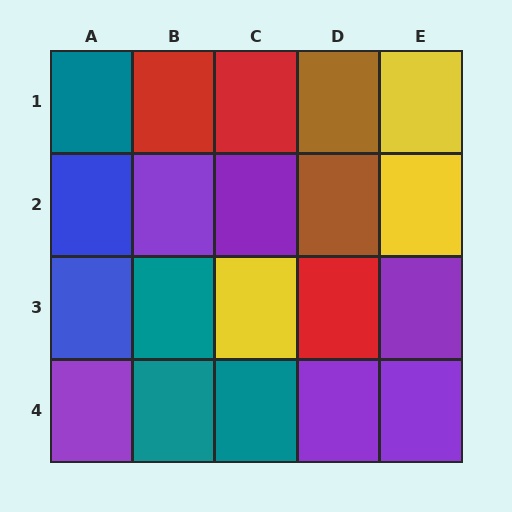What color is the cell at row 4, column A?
Purple.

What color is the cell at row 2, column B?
Purple.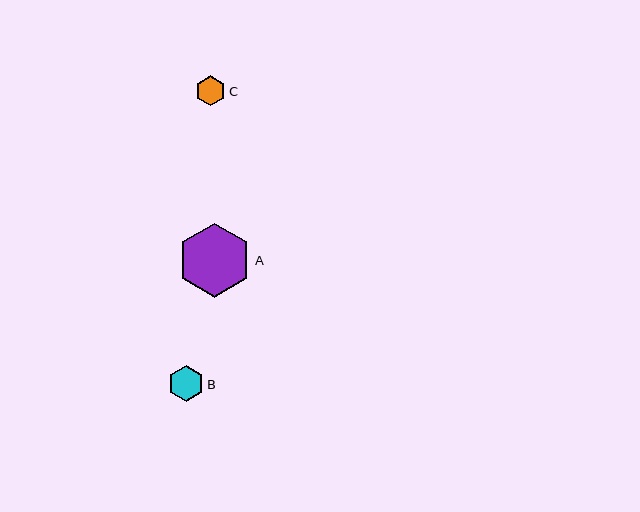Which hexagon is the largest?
Hexagon A is the largest with a size of approximately 74 pixels.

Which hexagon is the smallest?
Hexagon C is the smallest with a size of approximately 30 pixels.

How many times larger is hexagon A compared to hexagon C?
Hexagon A is approximately 2.5 times the size of hexagon C.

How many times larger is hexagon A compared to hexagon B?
Hexagon A is approximately 2.1 times the size of hexagon B.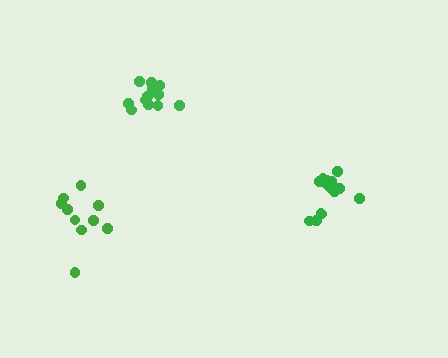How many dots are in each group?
Group 1: 10 dots, Group 2: 12 dots, Group 3: 14 dots (36 total).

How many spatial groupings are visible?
There are 3 spatial groupings.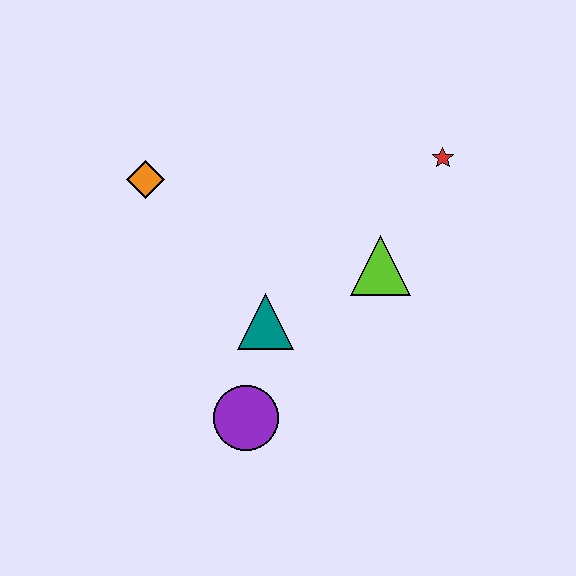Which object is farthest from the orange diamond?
The red star is farthest from the orange diamond.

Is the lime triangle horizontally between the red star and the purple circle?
Yes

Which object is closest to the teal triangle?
The purple circle is closest to the teal triangle.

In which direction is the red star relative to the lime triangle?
The red star is above the lime triangle.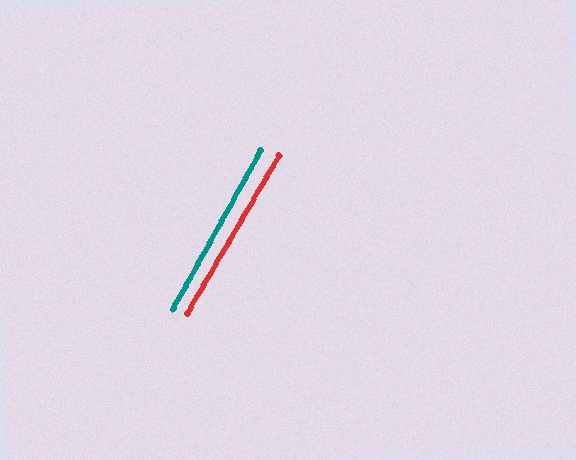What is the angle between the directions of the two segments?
Approximately 1 degree.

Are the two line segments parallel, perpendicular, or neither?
Parallel — their directions differ by only 1.3°.